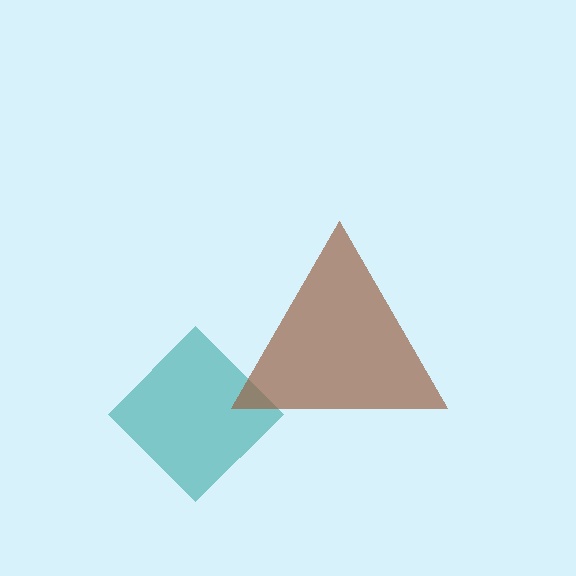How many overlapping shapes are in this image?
There are 2 overlapping shapes in the image.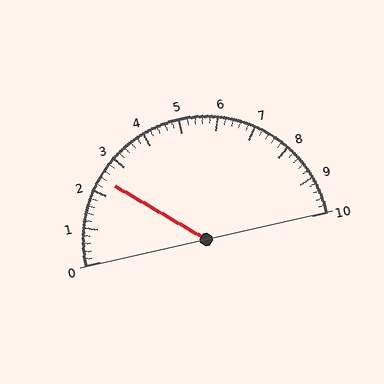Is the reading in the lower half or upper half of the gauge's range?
The reading is in the lower half of the range (0 to 10).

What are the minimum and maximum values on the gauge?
The gauge ranges from 0 to 10.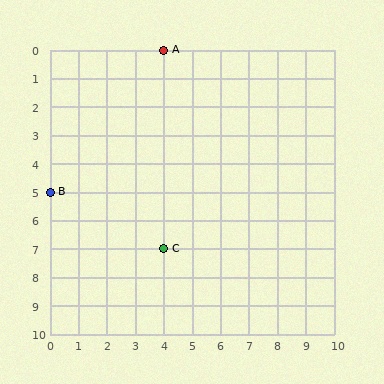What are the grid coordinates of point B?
Point B is at grid coordinates (0, 5).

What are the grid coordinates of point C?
Point C is at grid coordinates (4, 7).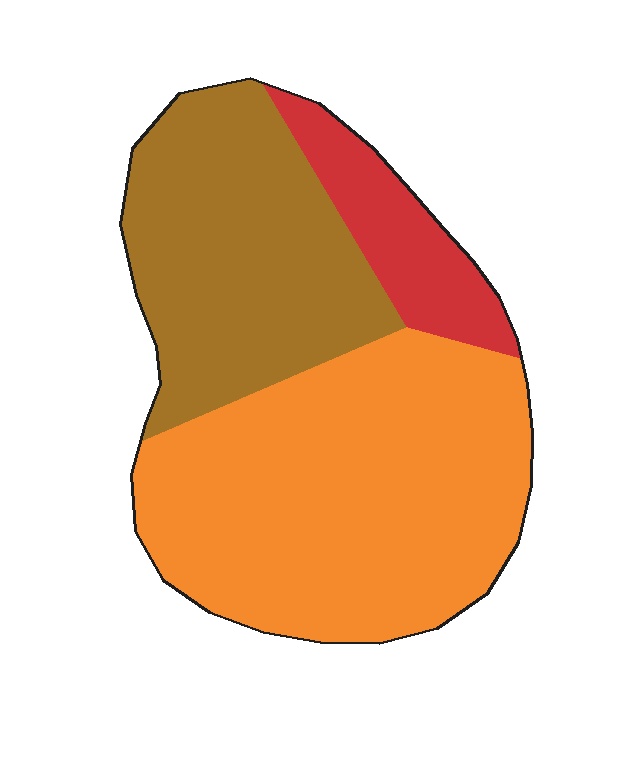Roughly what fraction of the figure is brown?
Brown covers 34% of the figure.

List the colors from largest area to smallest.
From largest to smallest: orange, brown, red.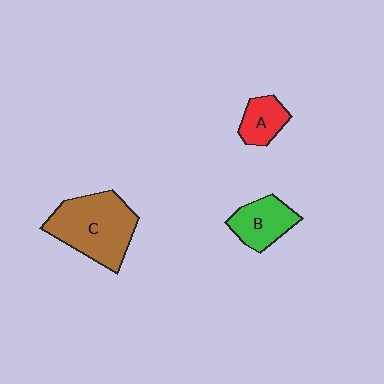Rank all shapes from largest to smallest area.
From largest to smallest: C (brown), B (green), A (red).